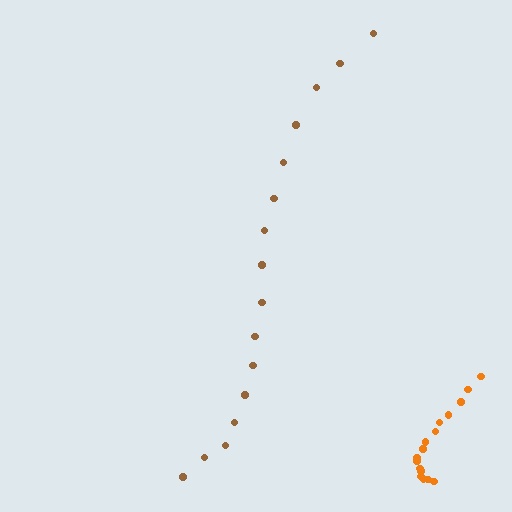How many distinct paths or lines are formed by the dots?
There are 2 distinct paths.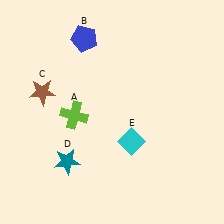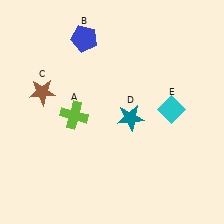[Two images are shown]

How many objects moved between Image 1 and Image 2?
2 objects moved between the two images.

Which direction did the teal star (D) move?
The teal star (D) moved right.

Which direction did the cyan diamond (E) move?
The cyan diamond (E) moved right.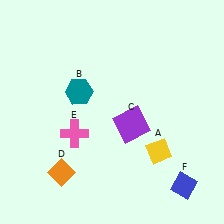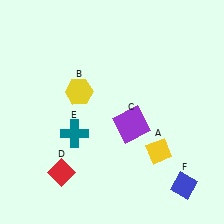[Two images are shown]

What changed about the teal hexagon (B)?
In Image 1, B is teal. In Image 2, it changed to yellow.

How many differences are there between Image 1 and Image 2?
There are 3 differences between the two images.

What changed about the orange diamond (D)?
In Image 1, D is orange. In Image 2, it changed to red.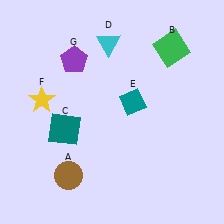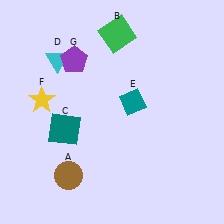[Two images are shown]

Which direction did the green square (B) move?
The green square (B) moved left.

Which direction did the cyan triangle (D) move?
The cyan triangle (D) moved left.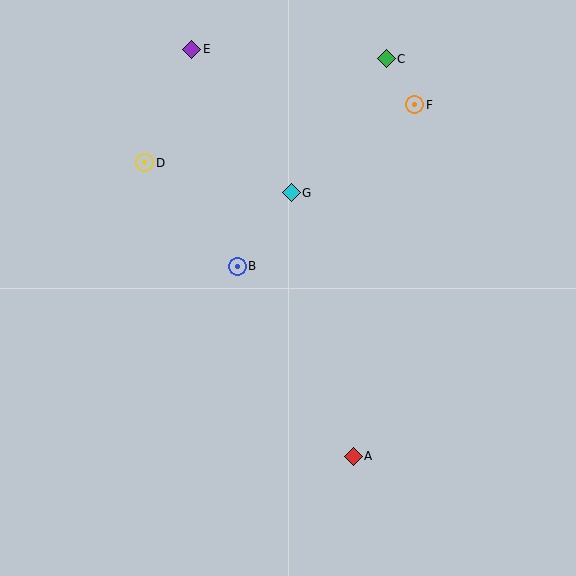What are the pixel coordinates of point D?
Point D is at (145, 163).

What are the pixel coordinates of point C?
Point C is at (386, 59).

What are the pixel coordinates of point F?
Point F is at (415, 105).